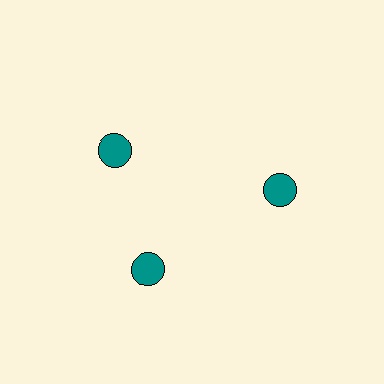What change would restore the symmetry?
The symmetry would be restored by rotating it back into even spacing with its neighbors so that all 3 circles sit at equal angles and equal distance from the center.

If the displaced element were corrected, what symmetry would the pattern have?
It would have 3-fold rotational symmetry — the pattern would map onto itself every 120 degrees.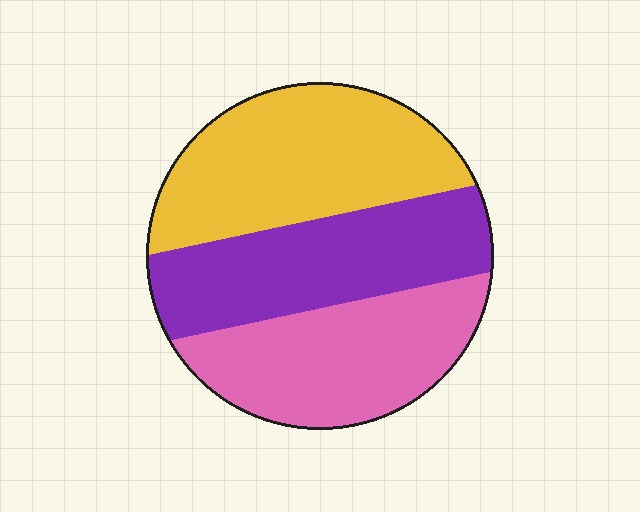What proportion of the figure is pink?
Pink takes up about one third (1/3) of the figure.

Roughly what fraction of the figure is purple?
Purple takes up about one third (1/3) of the figure.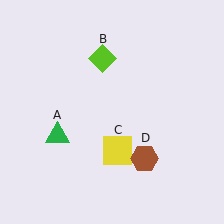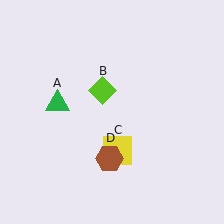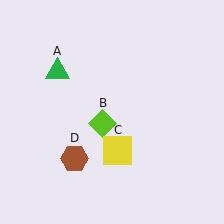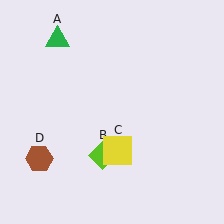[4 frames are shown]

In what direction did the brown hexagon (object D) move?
The brown hexagon (object D) moved left.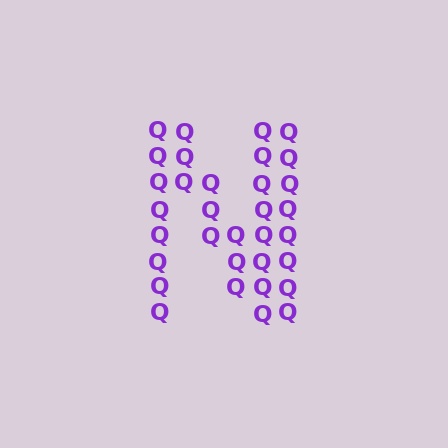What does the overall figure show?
The overall figure shows the letter N.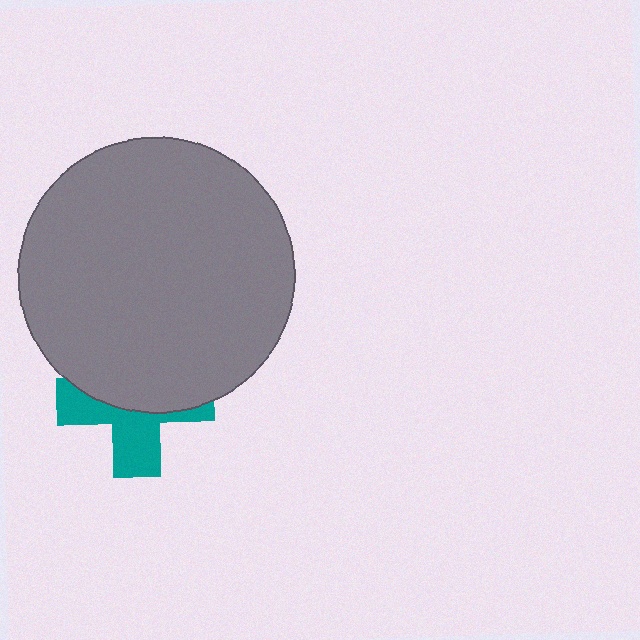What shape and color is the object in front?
The object in front is a gray circle.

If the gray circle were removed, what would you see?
You would see the complete teal cross.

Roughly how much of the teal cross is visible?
A small part of it is visible (roughly 44%).